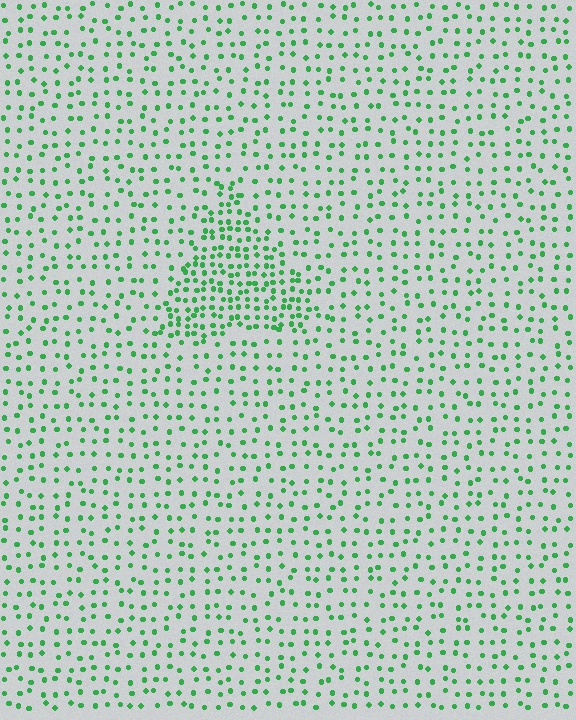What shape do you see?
I see a triangle.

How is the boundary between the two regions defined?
The boundary is defined by a change in element density (approximately 2.1x ratio). All elements are the same color, size, and shape.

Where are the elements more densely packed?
The elements are more densely packed inside the triangle boundary.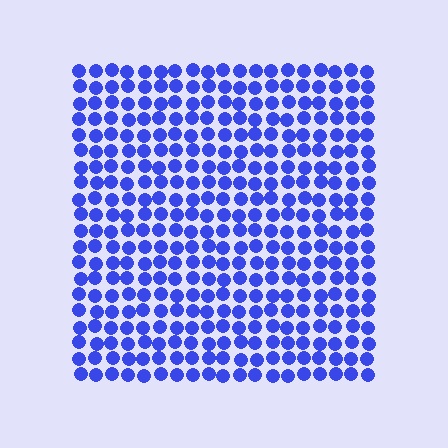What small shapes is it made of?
It is made of small circles.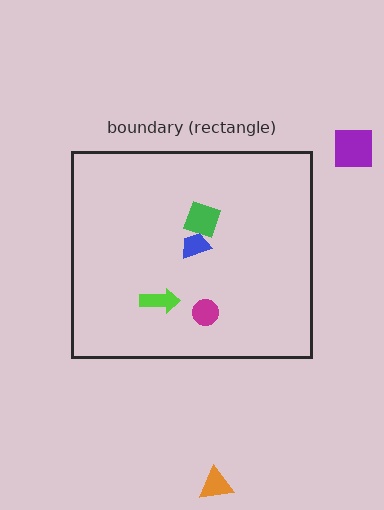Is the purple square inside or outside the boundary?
Outside.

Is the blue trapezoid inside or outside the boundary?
Inside.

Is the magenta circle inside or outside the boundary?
Inside.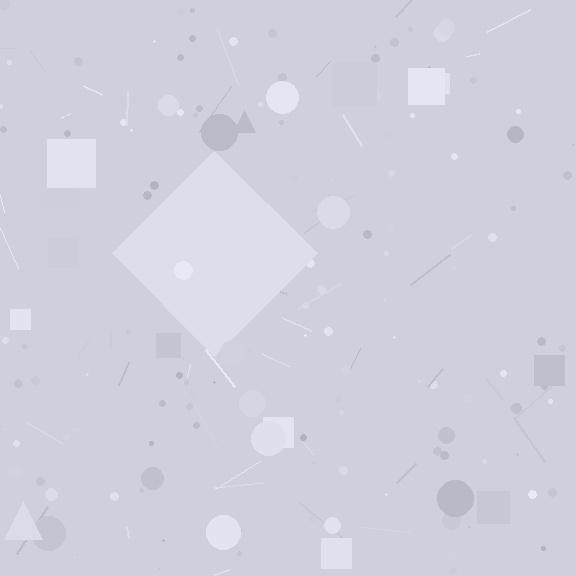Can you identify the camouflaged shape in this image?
The camouflaged shape is a diamond.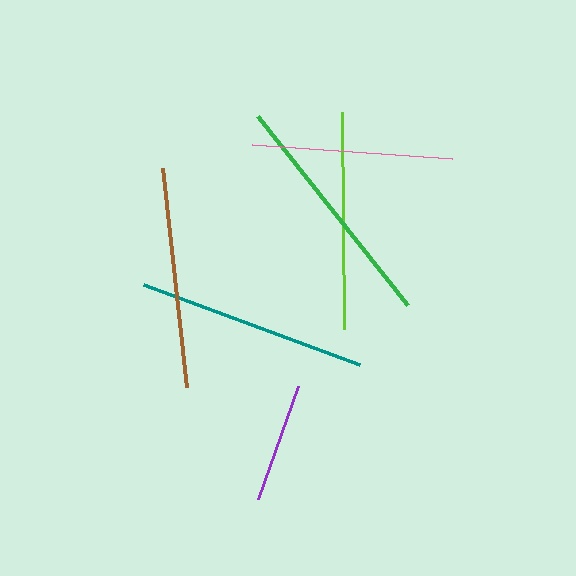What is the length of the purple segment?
The purple segment is approximately 120 pixels long.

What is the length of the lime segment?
The lime segment is approximately 217 pixels long.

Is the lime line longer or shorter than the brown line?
The brown line is longer than the lime line.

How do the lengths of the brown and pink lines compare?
The brown and pink lines are approximately the same length.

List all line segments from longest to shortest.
From longest to shortest: green, teal, brown, lime, pink, purple.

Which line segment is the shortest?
The purple line is the shortest at approximately 120 pixels.